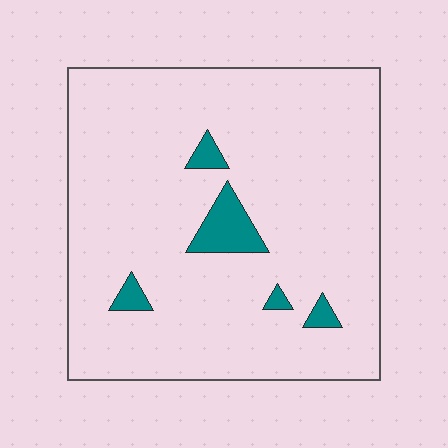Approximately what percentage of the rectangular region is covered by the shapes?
Approximately 5%.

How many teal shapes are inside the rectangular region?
5.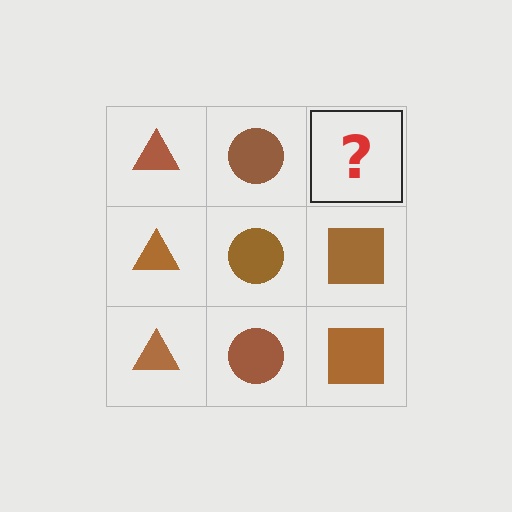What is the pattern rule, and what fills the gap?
The rule is that each column has a consistent shape. The gap should be filled with a brown square.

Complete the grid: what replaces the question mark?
The question mark should be replaced with a brown square.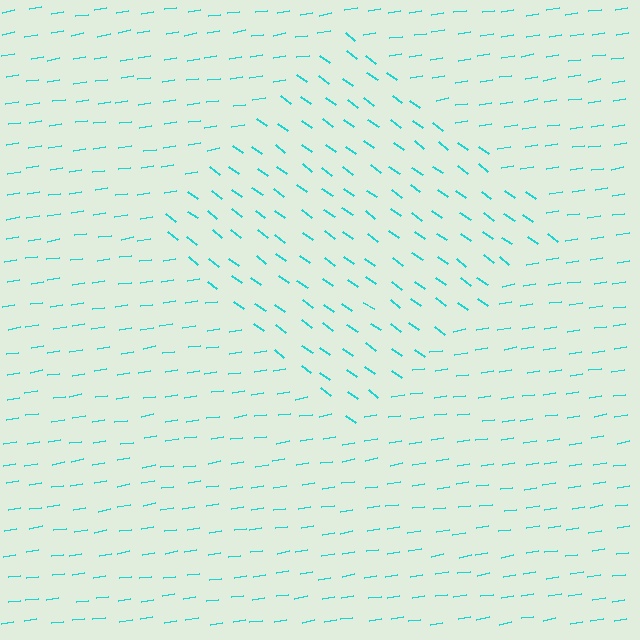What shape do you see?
I see a diamond.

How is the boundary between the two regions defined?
The boundary is defined purely by a change in line orientation (approximately 45 degrees difference). All lines are the same color and thickness.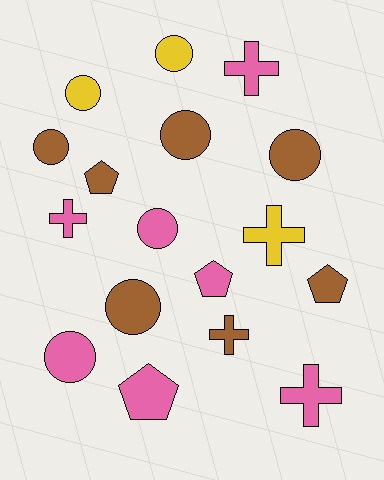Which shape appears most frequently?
Circle, with 8 objects.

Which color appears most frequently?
Brown, with 7 objects.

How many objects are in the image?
There are 17 objects.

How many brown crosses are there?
There is 1 brown cross.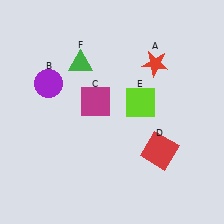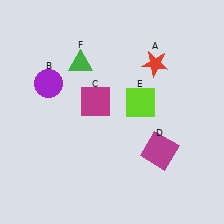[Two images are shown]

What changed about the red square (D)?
In Image 1, D is red. In Image 2, it changed to magenta.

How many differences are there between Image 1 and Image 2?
There is 1 difference between the two images.